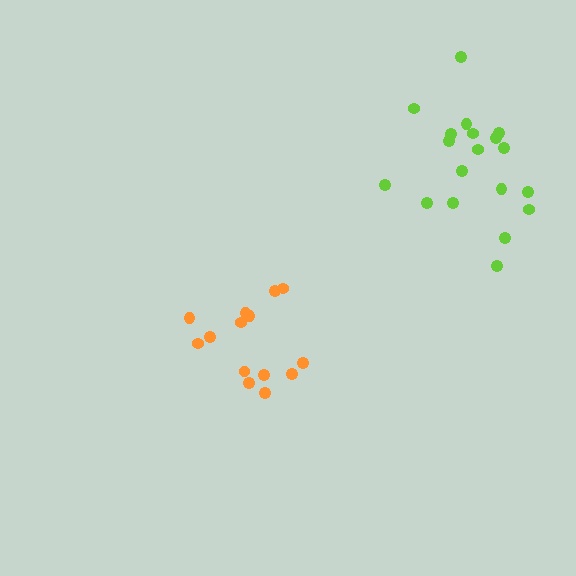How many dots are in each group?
Group 1: 19 dots, Group 2: 14 dots (33 total).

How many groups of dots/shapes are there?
There are 2 groups.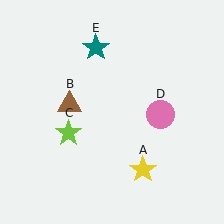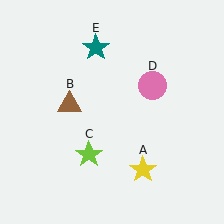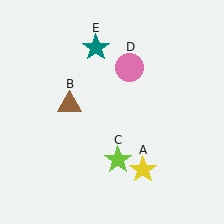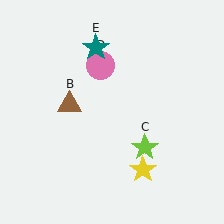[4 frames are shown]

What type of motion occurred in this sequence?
The lime star (object C), pink circle (object D) rotated counterclockwise around the center of the scene.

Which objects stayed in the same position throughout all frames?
Yellow star (object A) and brown triangle (object B) and teal star (object E) remained stationary.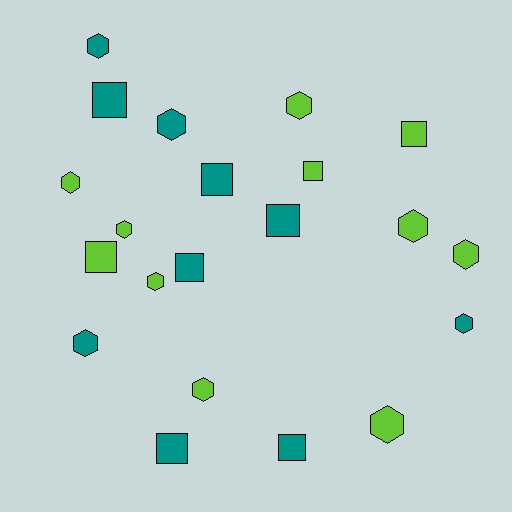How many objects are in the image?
There are 21 objects.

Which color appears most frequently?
Lime, with 11 objects.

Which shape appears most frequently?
Hexagon, with 12 objects.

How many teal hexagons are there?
There are 4 teal hexagons.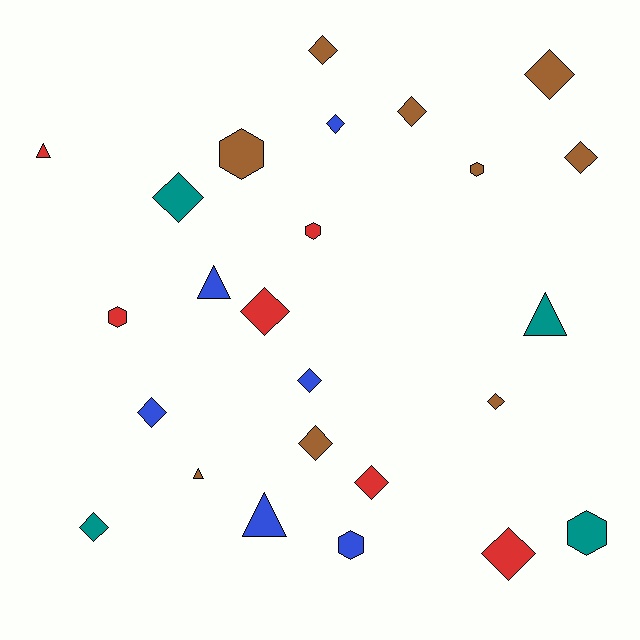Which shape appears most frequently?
Diamond, with 14 objects.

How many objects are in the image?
There are 25 objects.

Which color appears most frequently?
Brown, with 9 objects.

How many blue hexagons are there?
There is 1 blue hexagon.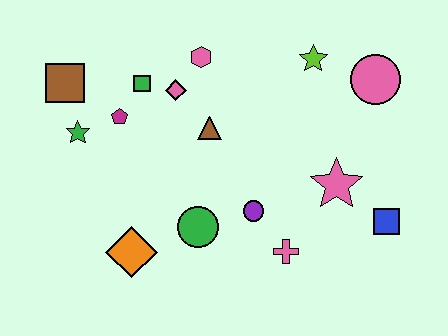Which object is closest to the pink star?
The blue square is closest to the pink star.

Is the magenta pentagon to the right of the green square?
No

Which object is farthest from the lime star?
The orange diamond is farthest from the lime star.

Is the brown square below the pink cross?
No